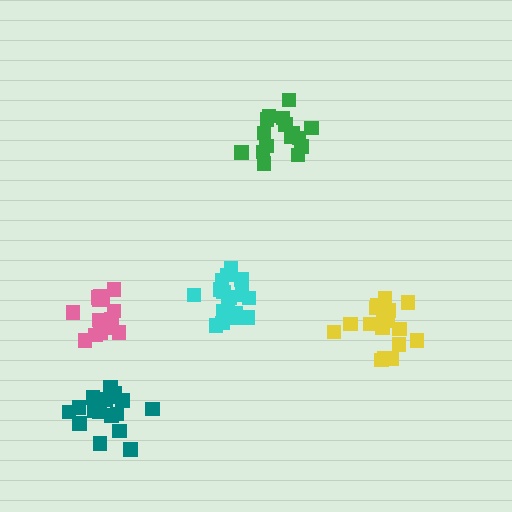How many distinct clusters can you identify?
There are 5 distinct clusters.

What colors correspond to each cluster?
The clusters are colored: pink, cyan, yellow, green, teal.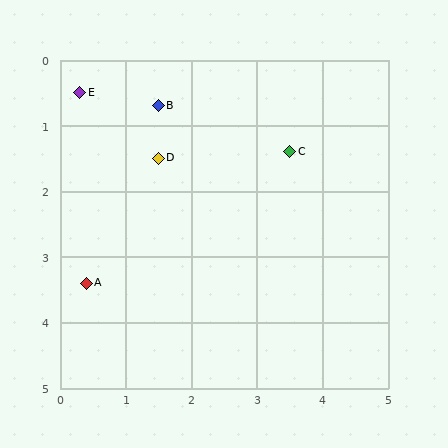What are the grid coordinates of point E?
Point E is at approximately (0.3, 0.5).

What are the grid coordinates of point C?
Point C is at approximately (3.5, 1.4).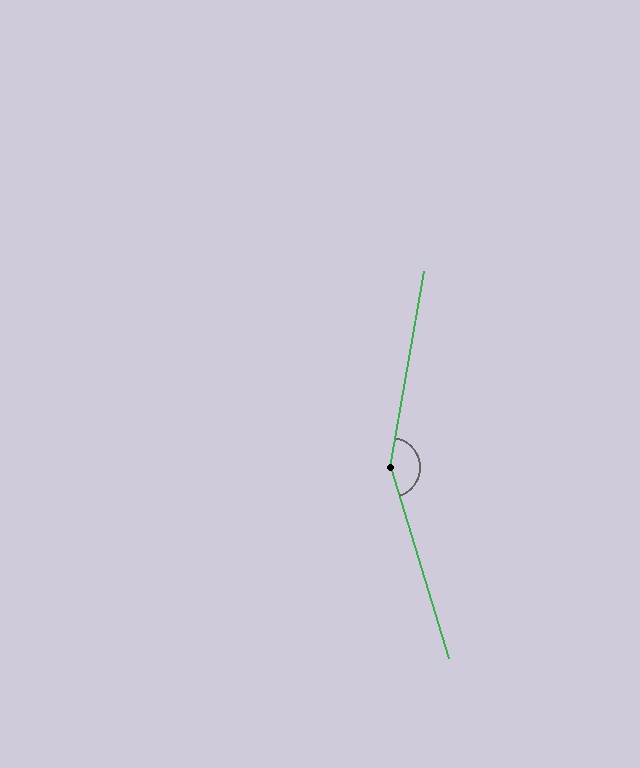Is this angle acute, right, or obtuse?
It is obtuse.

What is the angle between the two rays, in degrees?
Approximately 153 degrees.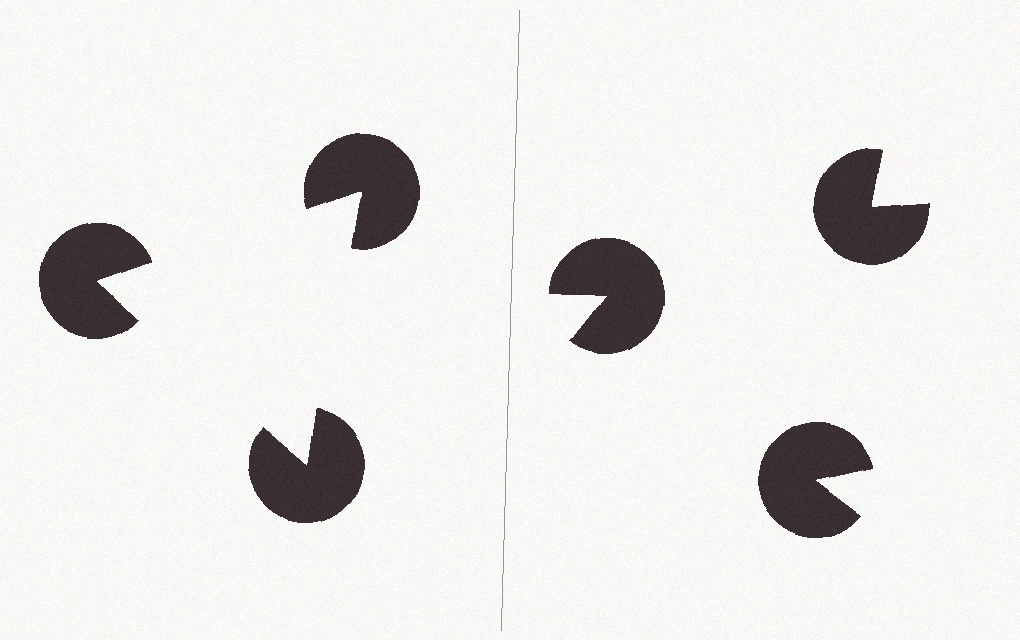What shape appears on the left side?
An illusory triangle.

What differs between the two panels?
The pac-man discs are positioned identically on both sides; only the wedge orientations differ. On the left they align to a triangle; on the right they are misaligned.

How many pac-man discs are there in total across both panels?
6 — 3 on each side.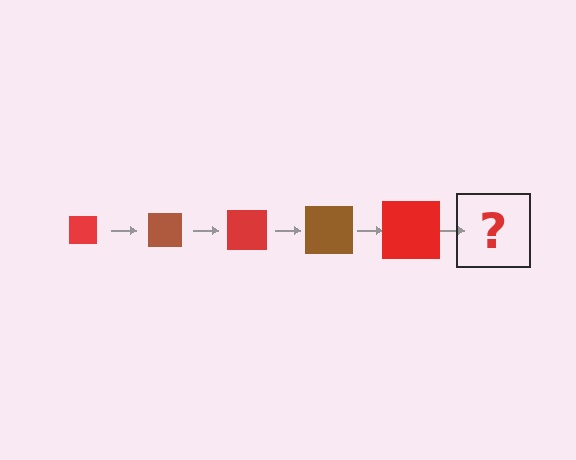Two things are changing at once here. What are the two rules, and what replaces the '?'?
The two rules are that the square grows larger each step and the color cycles through red and brown. The '?' should be a brown square, larger than the previous one.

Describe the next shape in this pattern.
It should be a brown square, larger than the previous one.